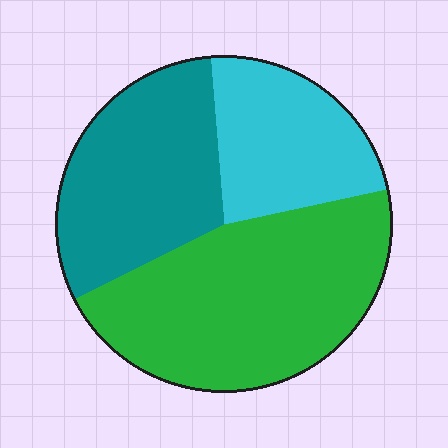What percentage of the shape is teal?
Teal covers around 30% of the shape.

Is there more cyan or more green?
Green.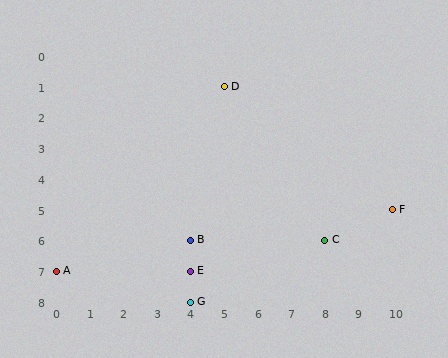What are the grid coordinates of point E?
Point E is at grid coordinates (4, 7).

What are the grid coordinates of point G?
Point G is at grid coordinates (4, 8).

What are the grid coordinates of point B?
Point B is at grid coordinates (4, 6).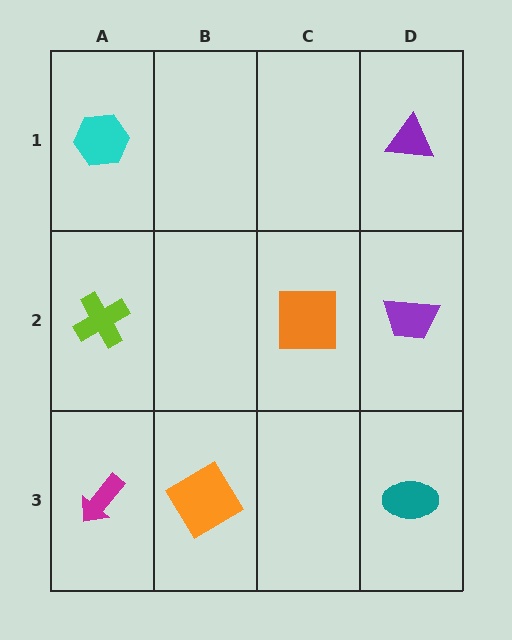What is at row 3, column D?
A teal ellipse.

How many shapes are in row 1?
2 shapes.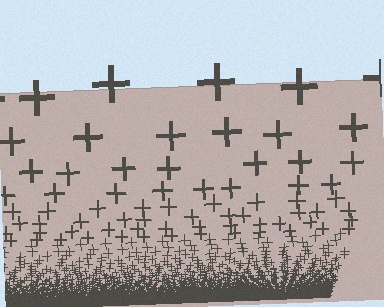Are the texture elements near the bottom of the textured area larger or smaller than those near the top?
Smaller. The gradient is inverted — elements near the bottom are smaller and denser.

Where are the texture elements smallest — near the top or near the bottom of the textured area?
Near the bottom.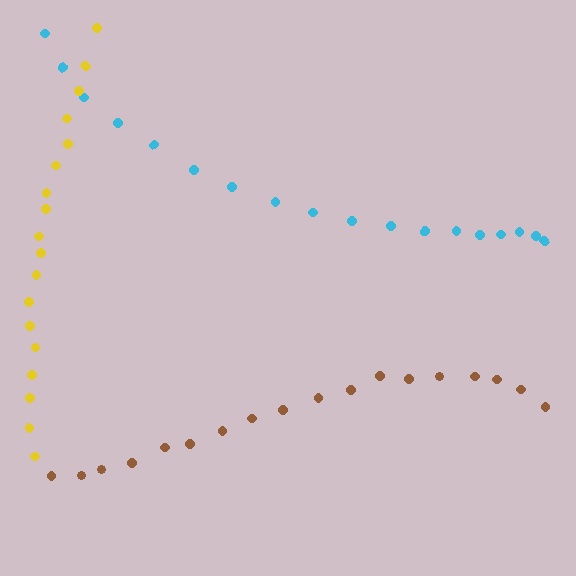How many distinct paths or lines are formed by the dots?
There are 3 distinct paths.